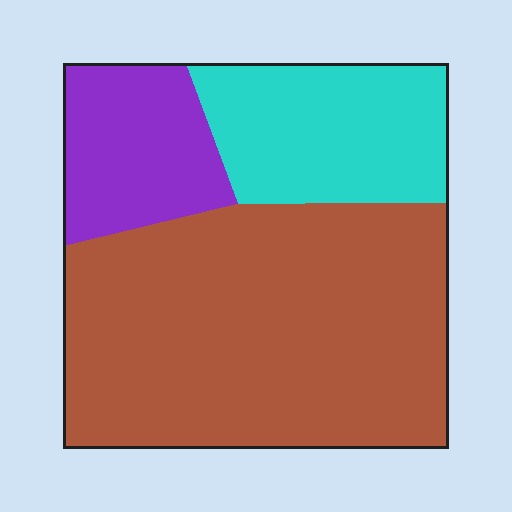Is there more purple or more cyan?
Cyan.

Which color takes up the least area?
Purple, at roughly 15%.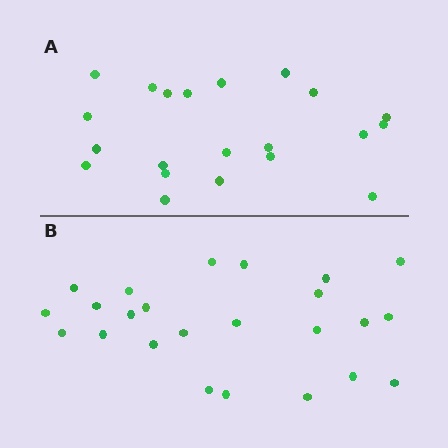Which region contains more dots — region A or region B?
Region B (the bottom region) has more dots.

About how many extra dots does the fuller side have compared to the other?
Region B has just a few more — roughly 2 or 3 more dots than region A.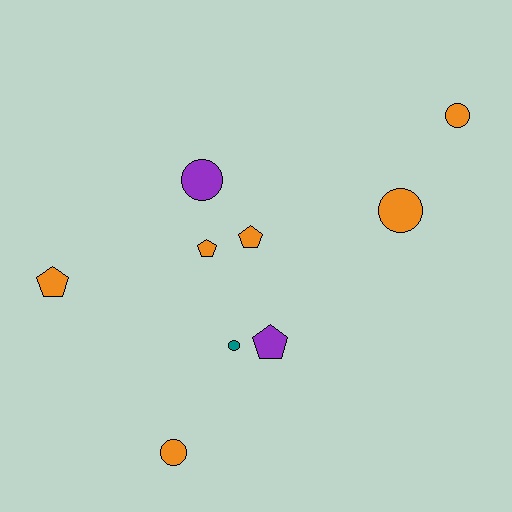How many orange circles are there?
There are 3 orange circles.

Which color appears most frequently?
Orange, with 6 objects.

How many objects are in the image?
There are 9 objects.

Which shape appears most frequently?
Circle, with 5 objects.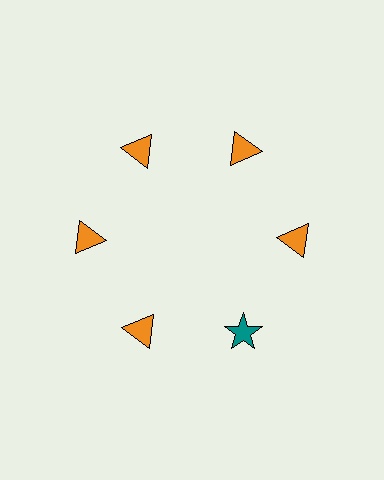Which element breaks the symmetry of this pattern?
The teal star at roughly the 5 o'clock position breaks the symmetry. All other shapes are orange triangles.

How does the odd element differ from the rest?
It differs in both color (teal instead of orange) and shape (star instead of triangle).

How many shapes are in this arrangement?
There are 6 shapes arranged in a ring pattern.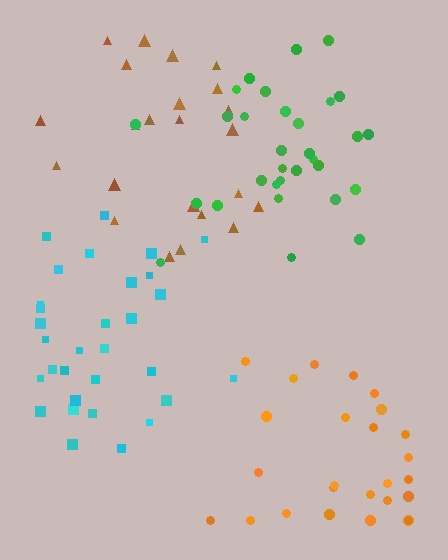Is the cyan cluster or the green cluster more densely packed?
Green.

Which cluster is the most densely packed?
Green.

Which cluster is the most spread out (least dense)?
Orange.